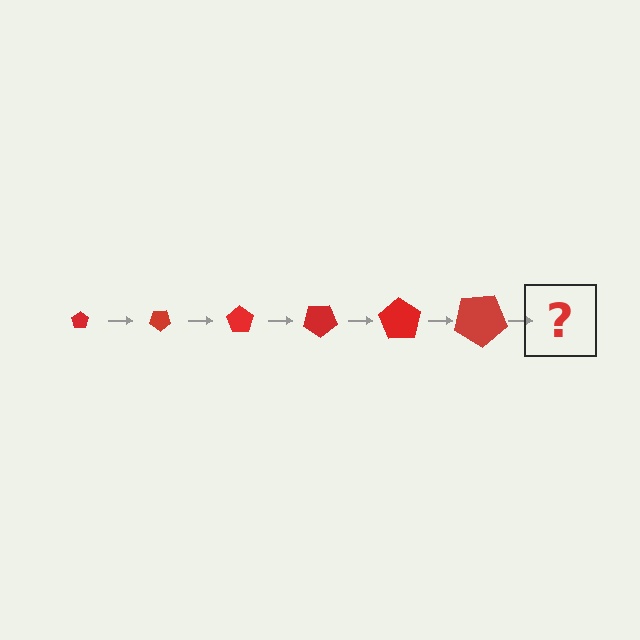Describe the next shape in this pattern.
It should be a pentagon, larger than the previous one and rotated 210 degrees from the start.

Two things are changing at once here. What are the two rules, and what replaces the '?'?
The two rules are that the pentagon grows larger each step and it rotates 35 degrees each step. The '?' should be a pentagon, larger than the previous one and rotated 210 degrees from the start.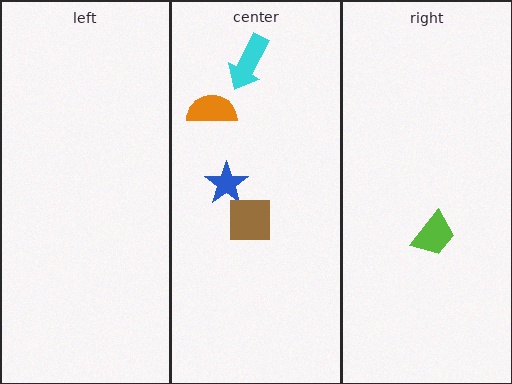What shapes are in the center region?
The orange semicircle, the cyan arrow, the blue star, the brown square.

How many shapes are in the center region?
4.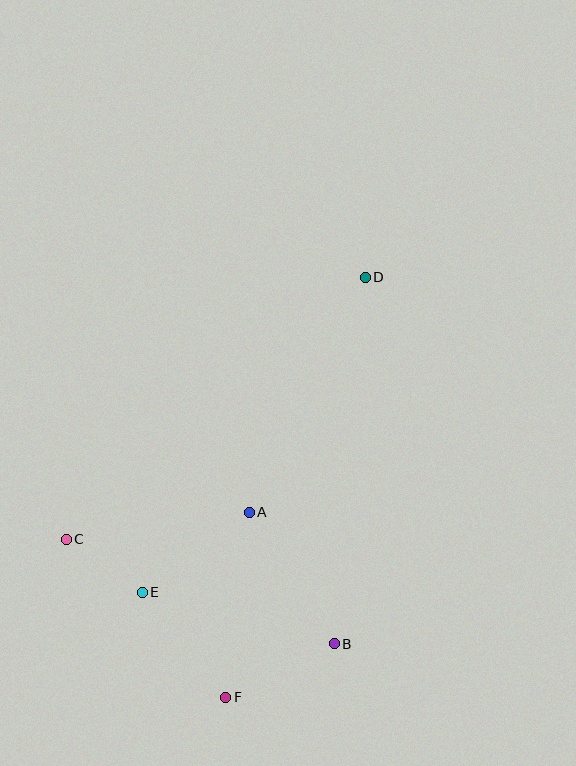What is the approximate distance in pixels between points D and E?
The distance between D and E is approximately 386 pixels.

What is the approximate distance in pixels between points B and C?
The distance between B and C is approximately 288 pixels.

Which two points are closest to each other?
Points C and E are closest to each other.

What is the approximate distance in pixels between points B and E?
The distance between B and E is approximately 199 pixels.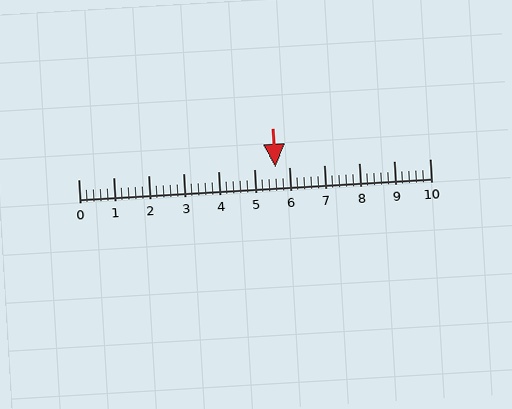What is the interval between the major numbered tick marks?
The major tick marks are spaced 1 units apart.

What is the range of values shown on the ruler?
The ruler shows values from 0 to 10.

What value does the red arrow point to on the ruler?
The red arrow points to approximately 5.6.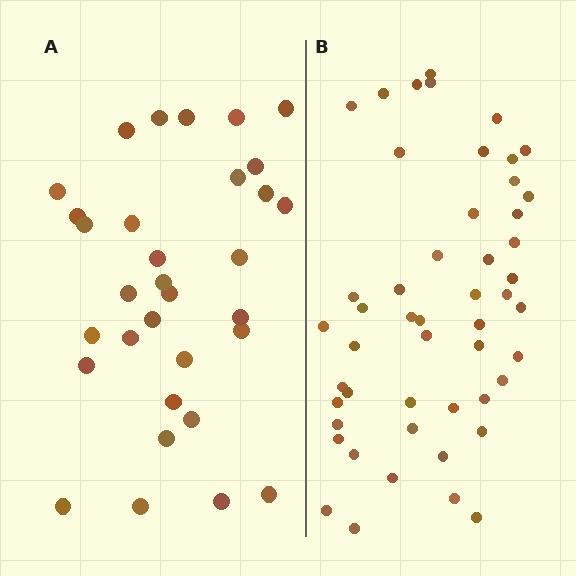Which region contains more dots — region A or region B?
Region B (the right region) has more dots.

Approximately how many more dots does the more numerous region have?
Region B has approximately 20 more dots than region A.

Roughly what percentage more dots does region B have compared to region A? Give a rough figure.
About 55% more.